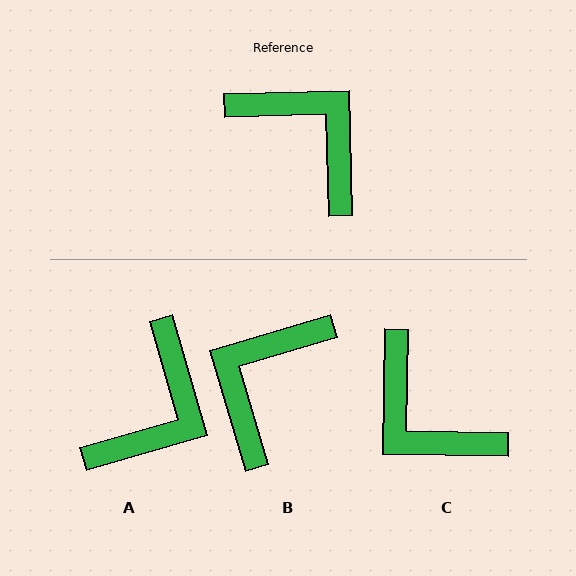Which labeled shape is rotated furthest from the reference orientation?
C, about 177 degrees away.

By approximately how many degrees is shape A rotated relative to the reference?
Approximately 75 degrees clockwise.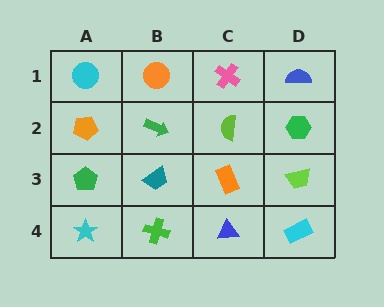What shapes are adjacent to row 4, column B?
A teal trapezoid (row 3, column B), a cyan star (row 4, column A), a blue triangle (row 4, column C).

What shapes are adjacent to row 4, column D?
A lime trapezoid (row 3, column D), a blue triangle (row 4, column C).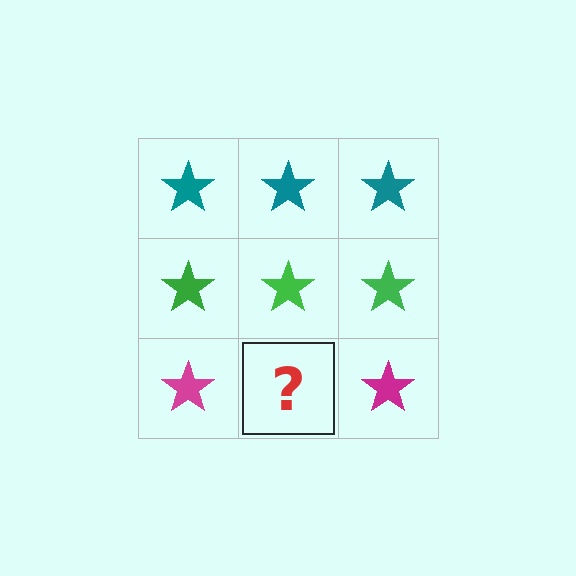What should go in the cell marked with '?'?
The missing cell should contain a magenta star.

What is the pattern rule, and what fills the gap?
The rule is that each row has a consistent color. The gap should be filled with a magenta star.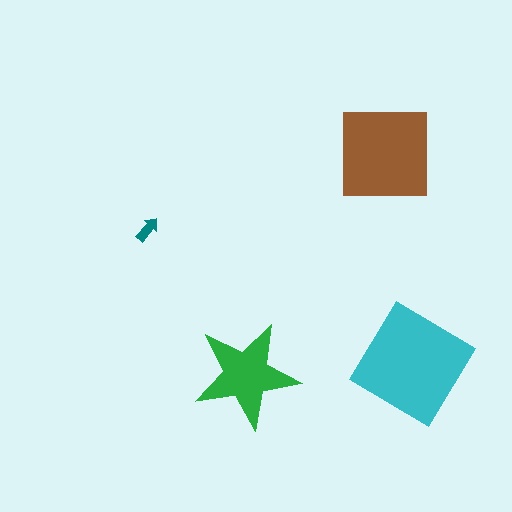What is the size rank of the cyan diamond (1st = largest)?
1st.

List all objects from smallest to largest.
The teal arrow, the green star, the brown square, the cyan diamond.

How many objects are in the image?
There are 4 objects in the image.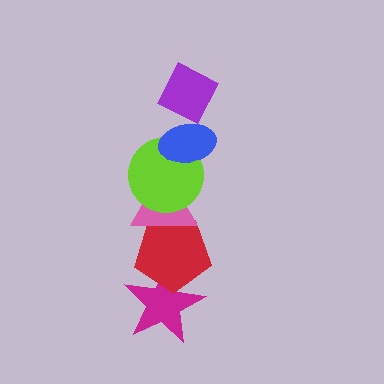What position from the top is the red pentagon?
The red pentagon is 5th from the top.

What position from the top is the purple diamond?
The purple diamond is 1st from the top.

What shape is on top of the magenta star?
The red pentagon is on top of the magenta star.